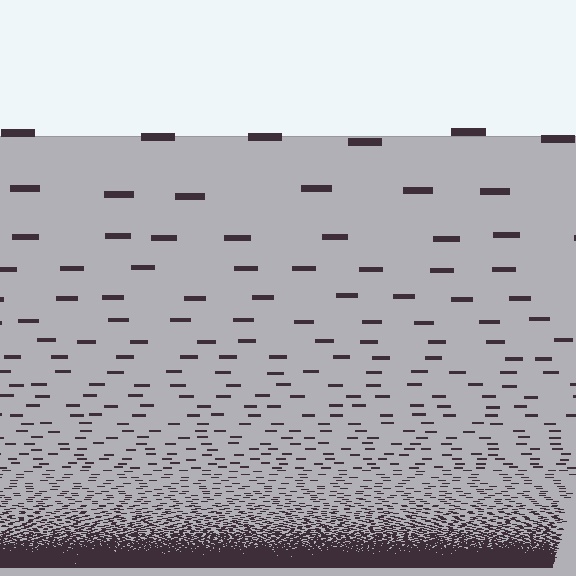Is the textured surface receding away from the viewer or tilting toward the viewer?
The surface appears to tilt toward the viewer. Texture elements get larger and sparser toward the top.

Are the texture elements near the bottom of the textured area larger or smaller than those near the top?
Smaller. The gradient is inverted — elements near the bottom are smaller and denser.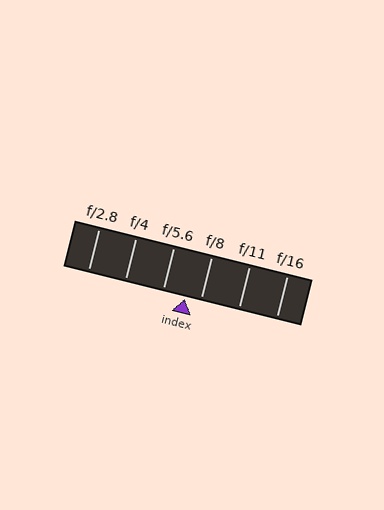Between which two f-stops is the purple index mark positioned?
The index mark is between f/5.6 and f/8.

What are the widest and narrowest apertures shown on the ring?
The widest aperture shown is f/2.8 and the narrowest is f/16.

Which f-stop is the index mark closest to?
The index mark is closest to f/8.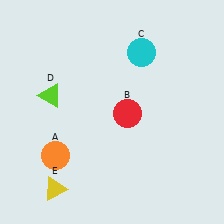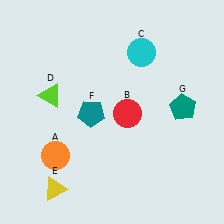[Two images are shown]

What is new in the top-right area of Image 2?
A teal pentagon (G) was added in the top-right area of Image 2.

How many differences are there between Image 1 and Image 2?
There are 2 differences between the two images.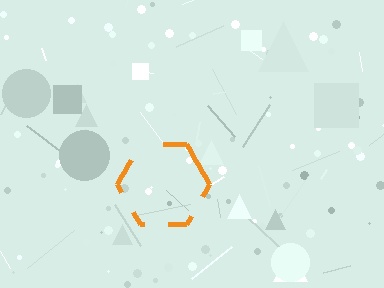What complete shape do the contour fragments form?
The contour fragments form a hexagon.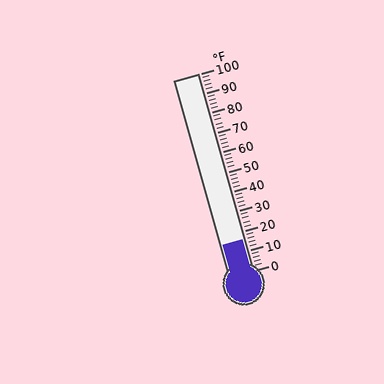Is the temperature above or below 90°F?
The temperature is below 90°F.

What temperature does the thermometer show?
The thermometer shows approximately 16°F.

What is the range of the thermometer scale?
The thermometer scale ranges from 0°F to 100°F.